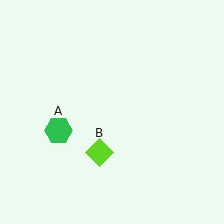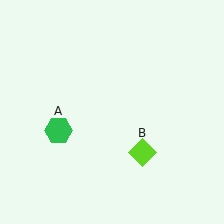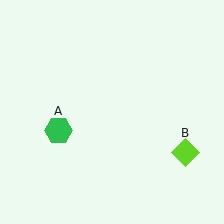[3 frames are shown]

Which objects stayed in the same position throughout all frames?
Green hexagon (object A) remained stationary.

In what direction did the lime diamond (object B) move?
The lime diamond (object B) moved right.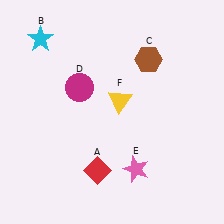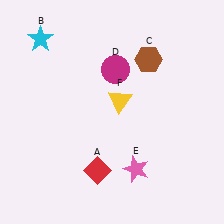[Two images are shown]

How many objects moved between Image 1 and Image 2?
1 object moved between the two images.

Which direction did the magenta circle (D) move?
The magenta circle (D) moved right.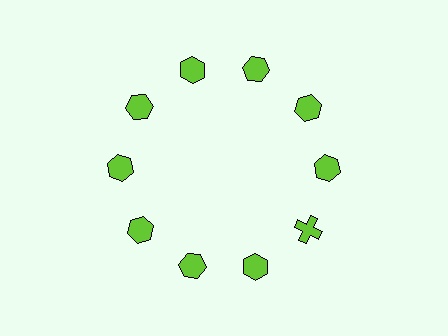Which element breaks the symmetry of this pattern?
The lime cross at roughly the 4 o'clock position breaks the symmetry. All other shapes are lime hexagons.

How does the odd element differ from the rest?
It has a different shape: cross instead of hexagon.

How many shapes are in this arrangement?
There are 10 shapes arranged in a ring pattern.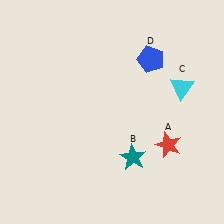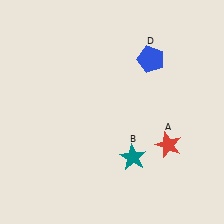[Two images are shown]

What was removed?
The cyan triangle (C) was removed in Image 2.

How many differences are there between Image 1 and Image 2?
There is 1 difference between the two images.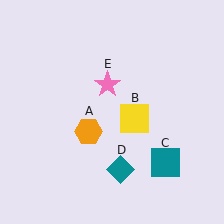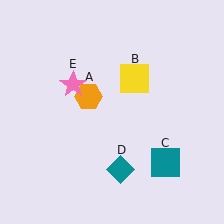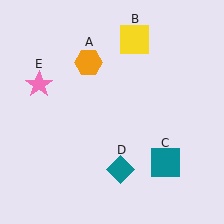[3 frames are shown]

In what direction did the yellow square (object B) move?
The yellow square (object B) moved up.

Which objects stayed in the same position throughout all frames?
Teal square (object C) and teal diamond (object D) remained stationary.